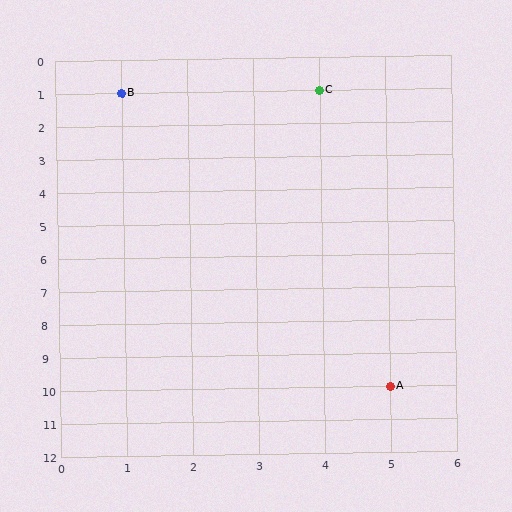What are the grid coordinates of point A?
Point A is at grid coordinates (5, 10).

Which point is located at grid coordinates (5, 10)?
Point A is at (5, 10).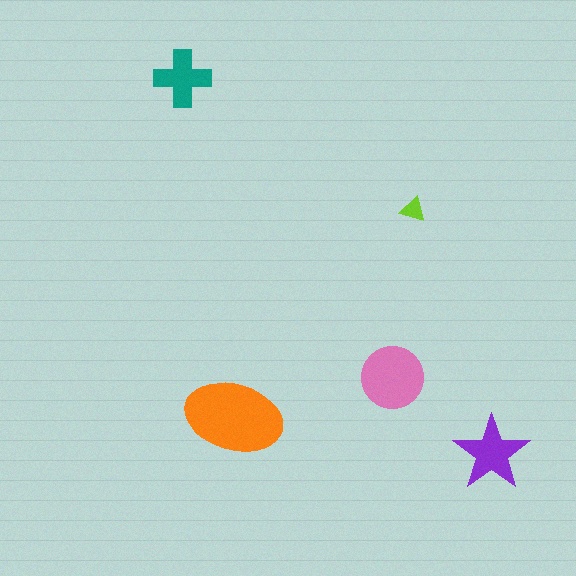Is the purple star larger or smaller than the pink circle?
Smaller.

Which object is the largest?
The orange ellipse.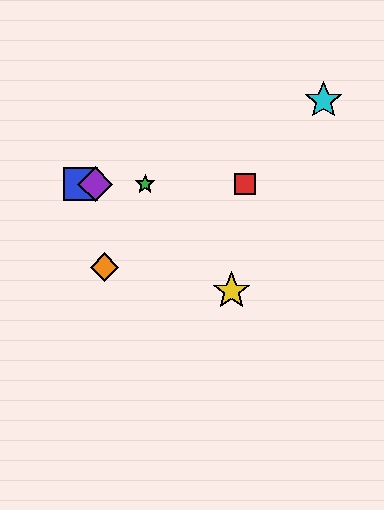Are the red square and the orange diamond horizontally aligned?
No, the red square is at y≈184 and the orange diamond is at y≈267.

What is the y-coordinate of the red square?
The red square is at y≈184.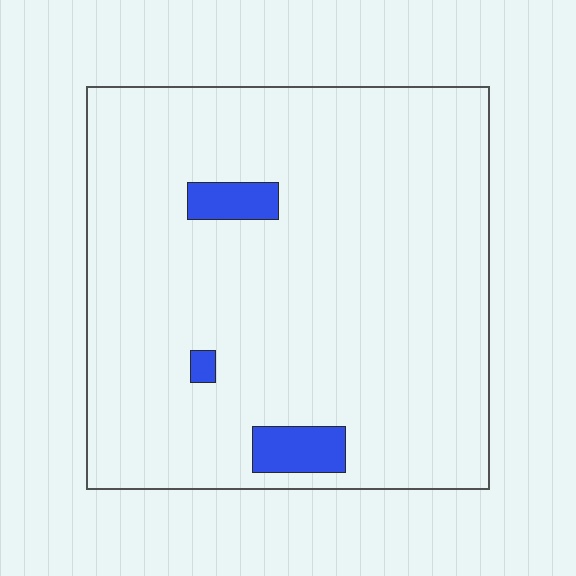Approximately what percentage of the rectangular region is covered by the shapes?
Approximately 5%.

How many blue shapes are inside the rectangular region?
3.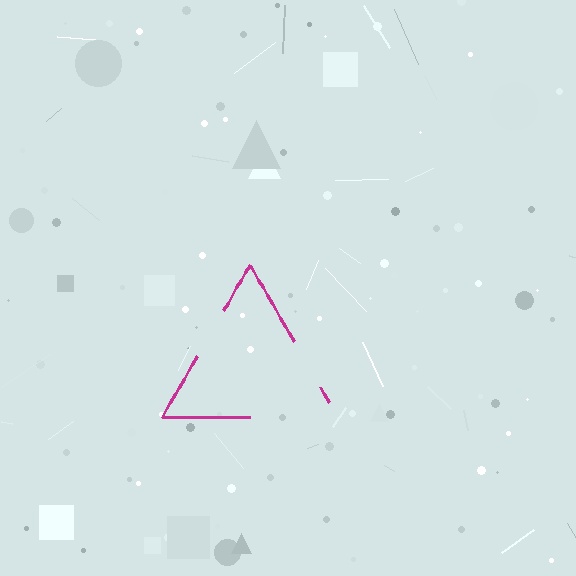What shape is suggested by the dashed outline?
The dashed outline suggests a triangle.